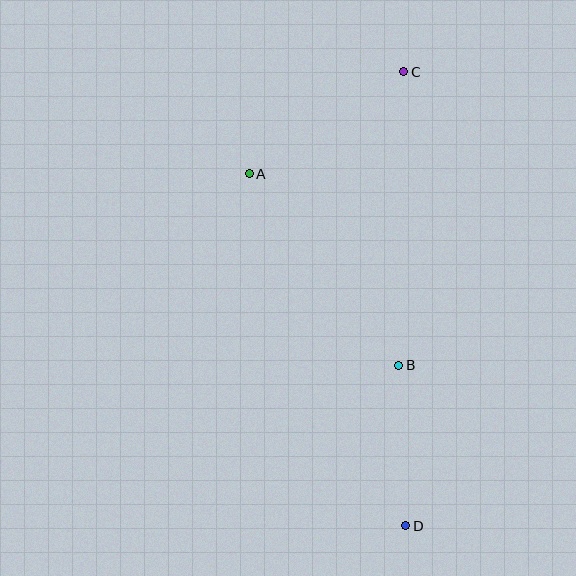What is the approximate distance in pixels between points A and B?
The distance between A and B is approximately 243 pixels.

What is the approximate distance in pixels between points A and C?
The distance between A and C is approximately 185 pixels.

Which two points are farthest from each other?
Points C and D are farthest from each other.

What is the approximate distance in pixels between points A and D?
The distance between A and D is approximately 386 pixels.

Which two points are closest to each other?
Points B and D are closest to each other.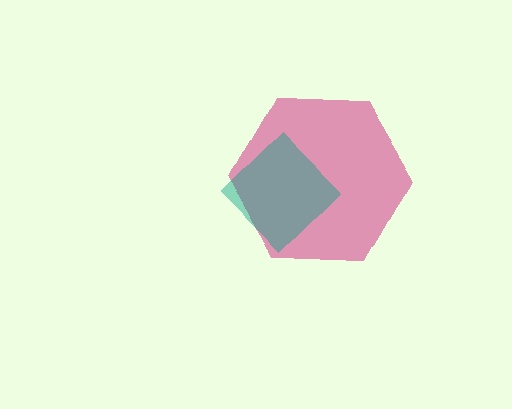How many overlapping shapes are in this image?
There are 2 overlapping shapes in the image.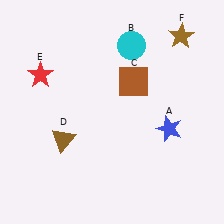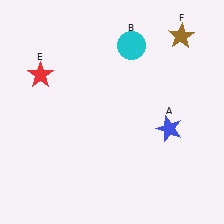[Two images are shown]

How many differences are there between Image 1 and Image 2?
There are 2 differences between the two images.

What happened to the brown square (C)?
The brown square (C) was removed in Image 2. It was in the top-right area of Image 1.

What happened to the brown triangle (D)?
The brown triangle (D) was removed in Image 2. It was in the bottom-left area of Image 1.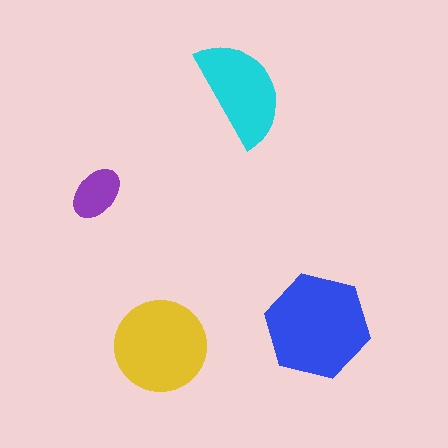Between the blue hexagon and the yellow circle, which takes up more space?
The blue hexagon.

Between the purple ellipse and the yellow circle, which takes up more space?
The yellow circle.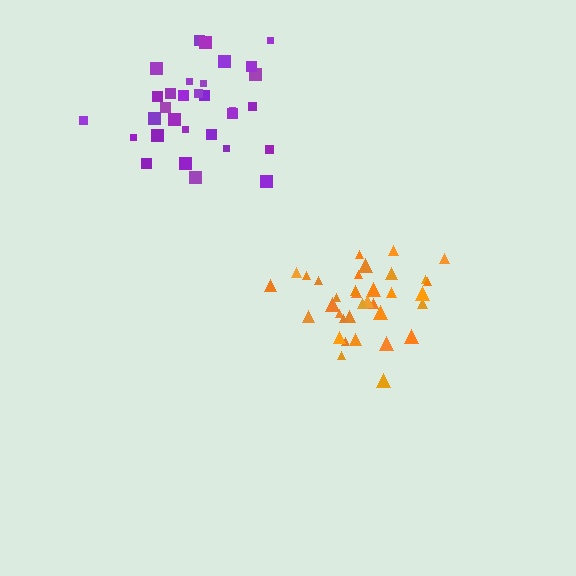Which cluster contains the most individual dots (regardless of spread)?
Orange (35).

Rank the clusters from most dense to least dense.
orange, purple.